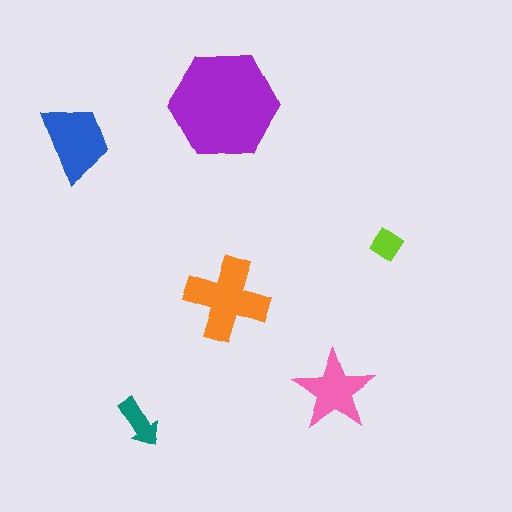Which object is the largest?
The purple hexagon.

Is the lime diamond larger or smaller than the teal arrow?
Smaller.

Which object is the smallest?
The lime diamond.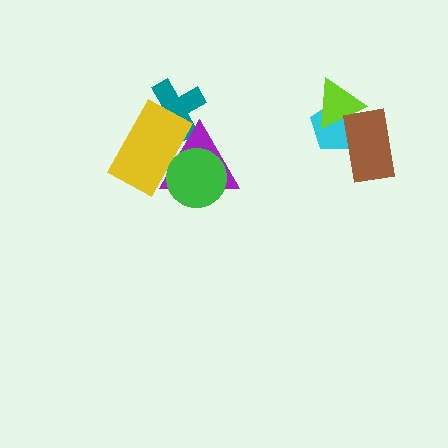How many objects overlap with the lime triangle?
2 objects overlap with the lime triangle.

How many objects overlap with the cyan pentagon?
2 objects overlap with the cyan pentagon.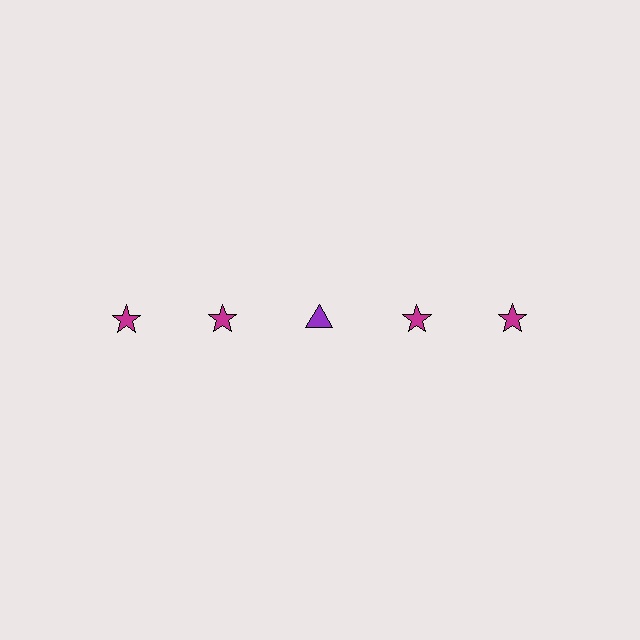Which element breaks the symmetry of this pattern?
The purple triangle in the top row, center column breaks the symmetry. All other shapes are magenta stars.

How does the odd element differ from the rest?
It differs in both color (purple instead of magenta) and shape (triangle instead of star).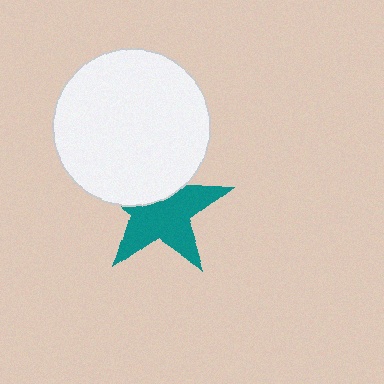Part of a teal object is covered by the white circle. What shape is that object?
It is a star.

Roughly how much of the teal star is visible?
About half of it is visible (roughly 63%).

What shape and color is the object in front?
The object in front is a white circle.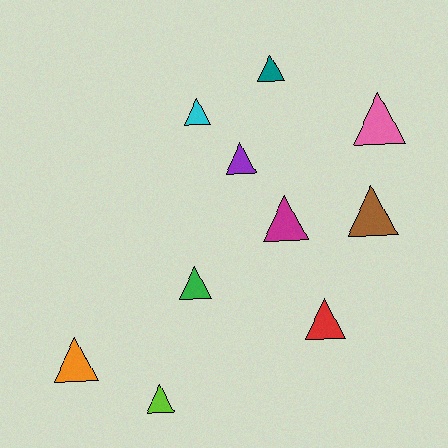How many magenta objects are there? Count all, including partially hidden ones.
There is 1 magenta object.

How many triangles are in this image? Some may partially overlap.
There are 10 triangles.